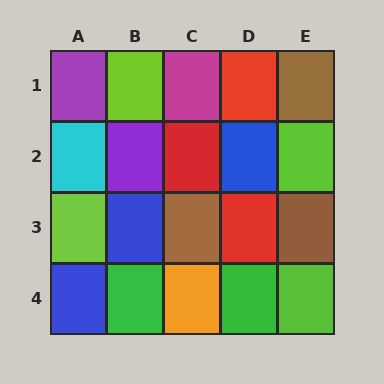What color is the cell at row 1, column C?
Magenta.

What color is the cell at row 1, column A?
Purple.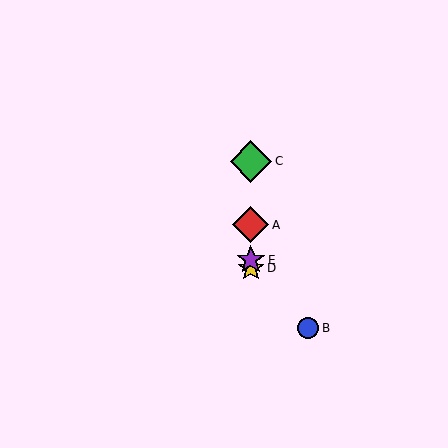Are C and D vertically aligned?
Yes, both are at x≈251.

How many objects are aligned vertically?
4 objects (A, C, D, E) are aligned vertically.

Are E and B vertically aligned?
No, E is at x≈251 and B is at x≈308.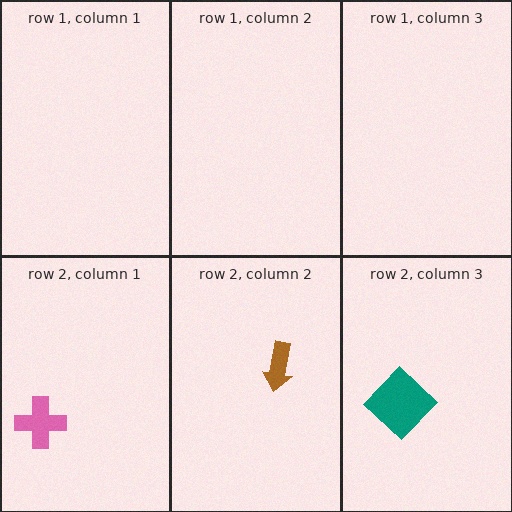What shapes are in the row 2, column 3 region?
The teal diamond.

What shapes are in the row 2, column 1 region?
The pink cross.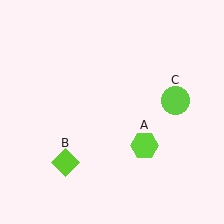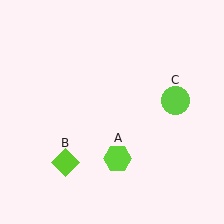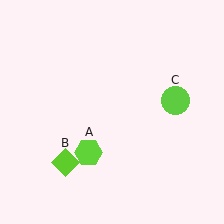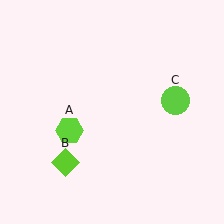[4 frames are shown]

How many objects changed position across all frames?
1 object changed position: lime hexagon (object A).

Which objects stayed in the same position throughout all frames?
Lime diamond (object B) and lime circle (object C) remained stationary.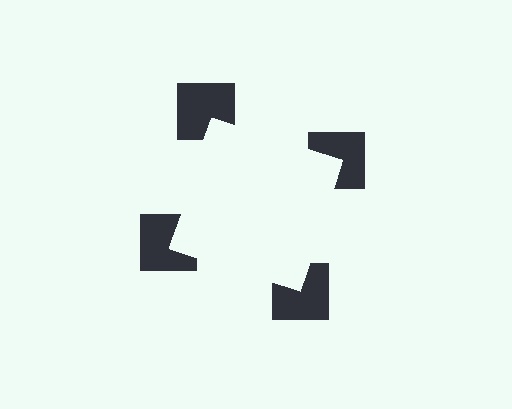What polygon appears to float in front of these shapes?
An illusory square — its edges are inferred from the aligned wedge cuts in the notched squares, not physically drawn.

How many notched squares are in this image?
There are 4 — one at each vertex of the illusory square.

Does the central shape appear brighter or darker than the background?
It typically appears slightly brighter than the background, even though no actual brightness change is drawn.